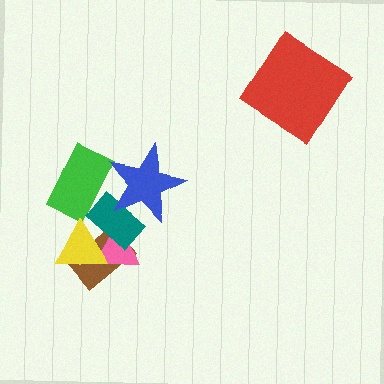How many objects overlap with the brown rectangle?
3 objects overlap with the brown rectangle.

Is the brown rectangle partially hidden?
Yes, it is partially covered by another shape.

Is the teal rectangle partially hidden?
Yes, it is partially covered by another shape.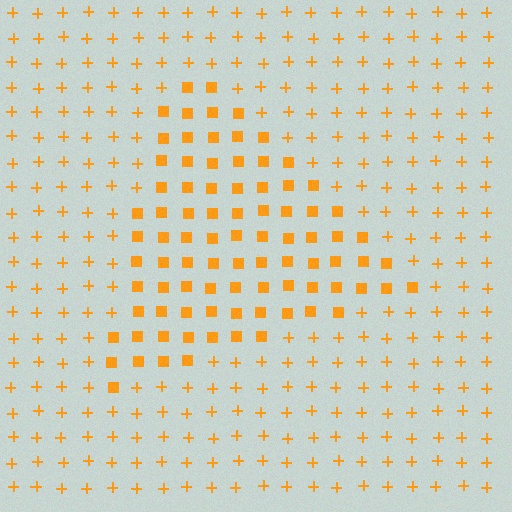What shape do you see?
I see a triangle.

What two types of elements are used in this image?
The image uses squares inside the triangle region and plus signs outside it.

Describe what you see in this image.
The image is filled with small orange elements arranged in a uniform grid. A triangle-shaped region contains squares, while the surrounding area contains plus signs. The boundary is defined purely by the change in element shape.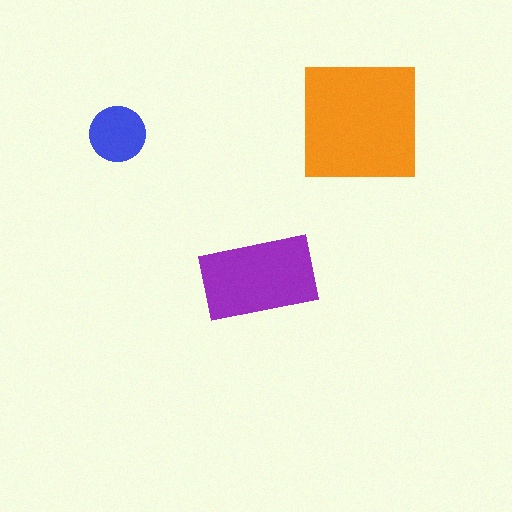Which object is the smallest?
The blue circle.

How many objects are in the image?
There are 3 objects in the image.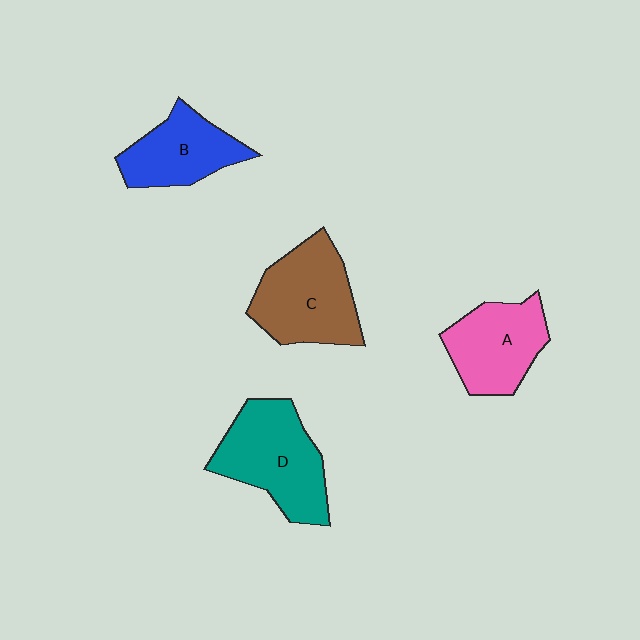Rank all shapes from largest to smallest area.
From largest to smallest: D (teal), C (brown), A (pink), B (blue).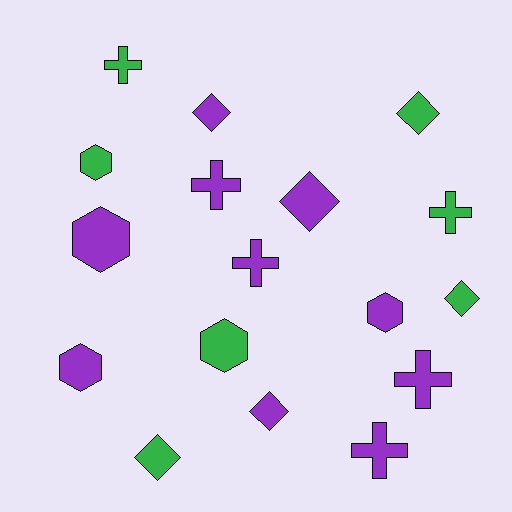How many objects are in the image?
There are 17 objects.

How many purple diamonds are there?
There are 3 purple diamonds.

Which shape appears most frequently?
Diamond, with 6 objects.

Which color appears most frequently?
Purple, with 10 objects.